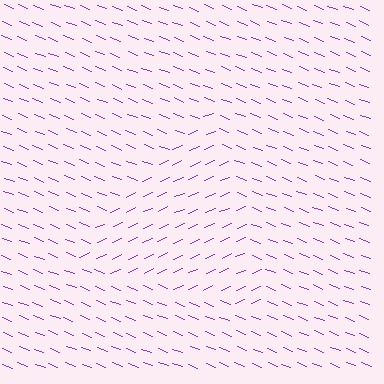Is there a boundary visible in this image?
Yes, there is a texture boundary formed by a change in line orientation.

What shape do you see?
I see a triangle.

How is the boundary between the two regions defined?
The boundary is defined purely by a change in line orientation (approximately 45 degrees difference). All lines are the same color and thickness.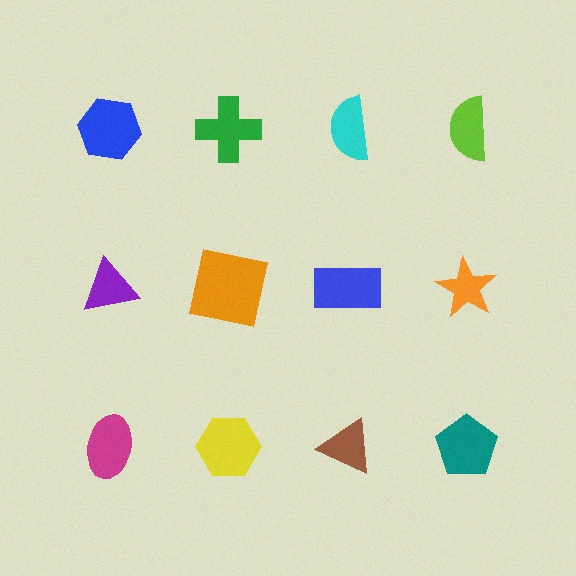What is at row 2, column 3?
A blue rectangle.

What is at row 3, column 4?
A teal pentagon.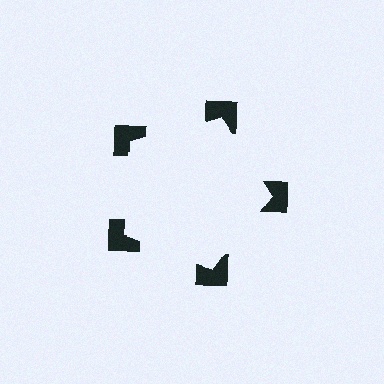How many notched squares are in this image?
There are 5 — one at each vertex of the illusory pentagon.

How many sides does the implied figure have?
5 sides.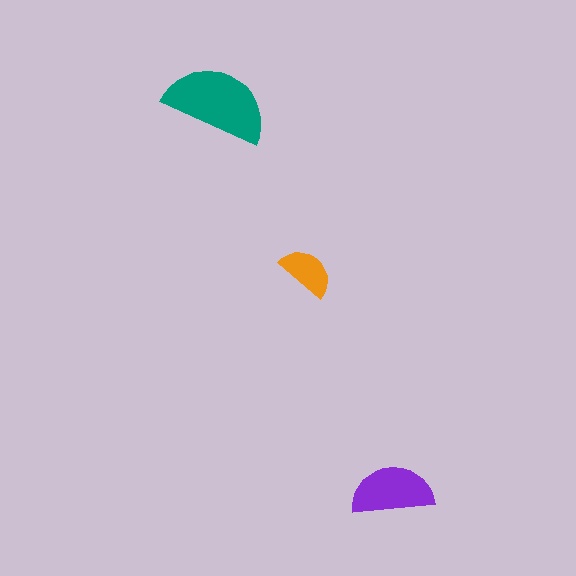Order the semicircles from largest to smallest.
the teal one, the purple one, the orange one.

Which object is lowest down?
The purple semicircle is bottommost.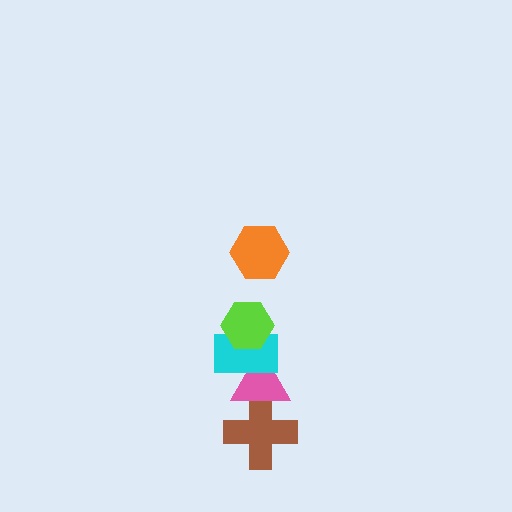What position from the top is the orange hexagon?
The orange hexagon is 1st from the top.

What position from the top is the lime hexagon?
The lime hexagon is 2nd from the top.